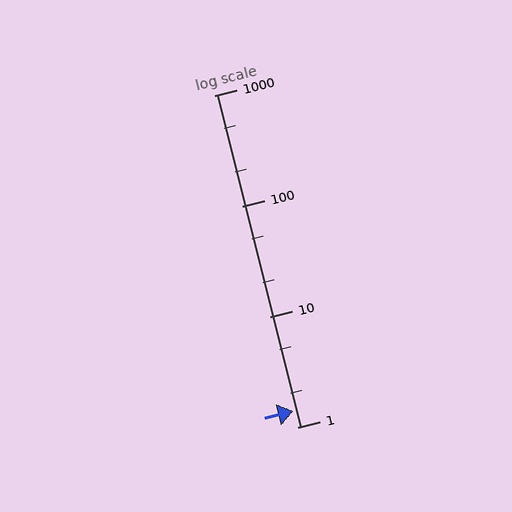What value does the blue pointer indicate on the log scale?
The pointer indicates approximately 1.4.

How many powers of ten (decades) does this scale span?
The scale spans 3 decades, from 1 to 1000.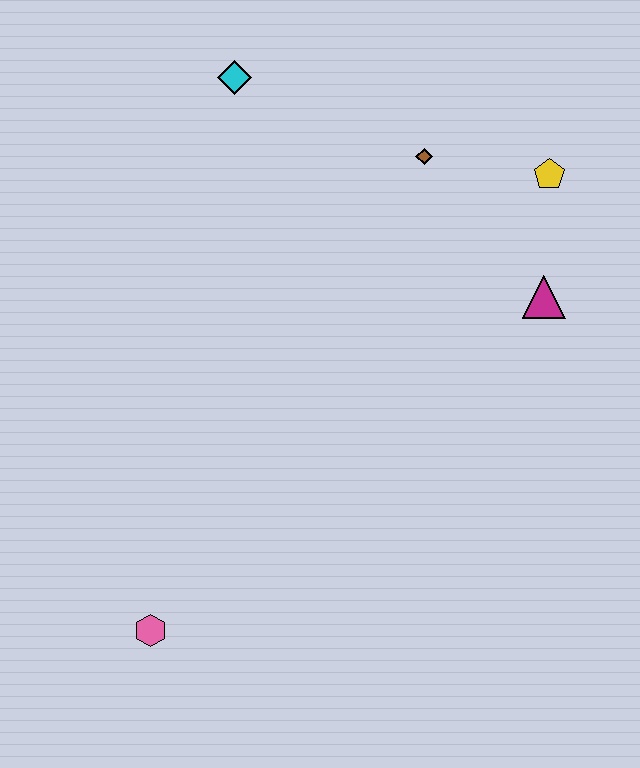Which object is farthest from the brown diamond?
The pink hexagon is farthest from the brown diamond.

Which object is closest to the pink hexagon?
The magenta triangle is closest to the pink hexagon.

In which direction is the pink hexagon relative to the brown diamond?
The pink hexagon is below the brown diamond.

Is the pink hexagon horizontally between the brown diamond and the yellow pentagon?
No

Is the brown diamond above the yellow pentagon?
Yes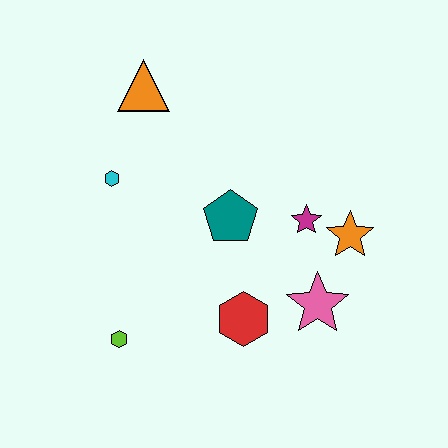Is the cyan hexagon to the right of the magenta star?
No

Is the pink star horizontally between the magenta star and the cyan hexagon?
No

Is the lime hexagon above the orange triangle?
No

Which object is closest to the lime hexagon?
The red hexagon is closest to the lime hexagon.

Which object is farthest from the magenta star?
The lime hexagon is farthest from the magenta star.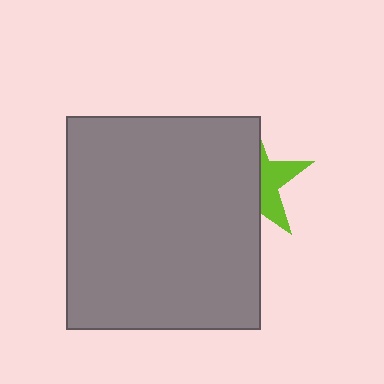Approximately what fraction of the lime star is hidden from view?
Roughly 64% of the lime star is hidden behind the gray rectangle.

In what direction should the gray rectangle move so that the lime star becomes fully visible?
The gray rectangle should move left. That is the shortest direction to clear the overlap and leave the lime star fully visible.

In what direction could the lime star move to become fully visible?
The lime star could move right. That would shift it out from behind the gray rectangle entirely.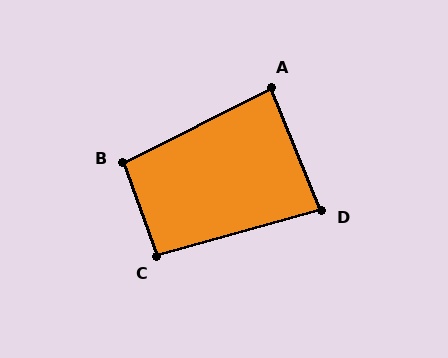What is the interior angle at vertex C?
Approximately 94 degrees (approximately right).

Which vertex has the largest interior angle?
B, at approximately 97 degrees.